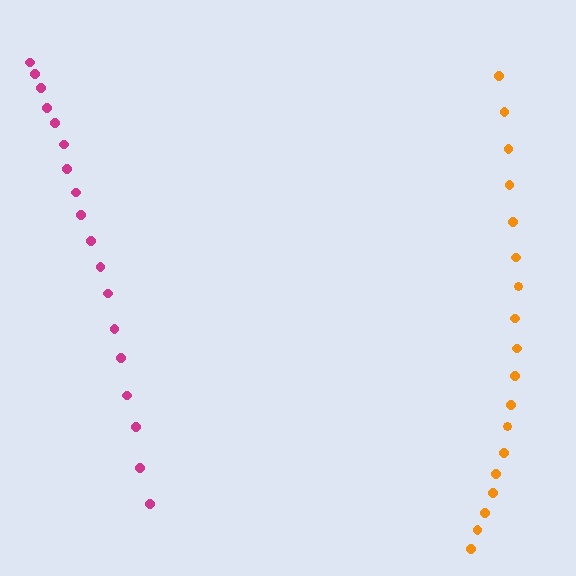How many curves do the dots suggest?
There are 2 distinct paths.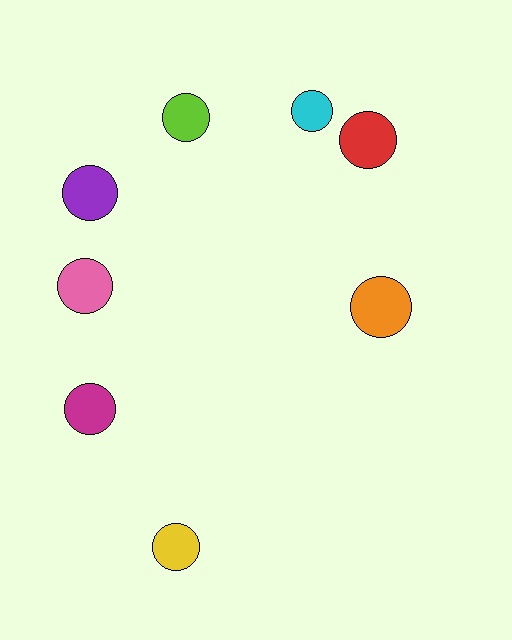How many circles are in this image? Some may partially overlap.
There are 8 circles.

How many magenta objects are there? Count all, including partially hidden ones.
There is 1 magenta object.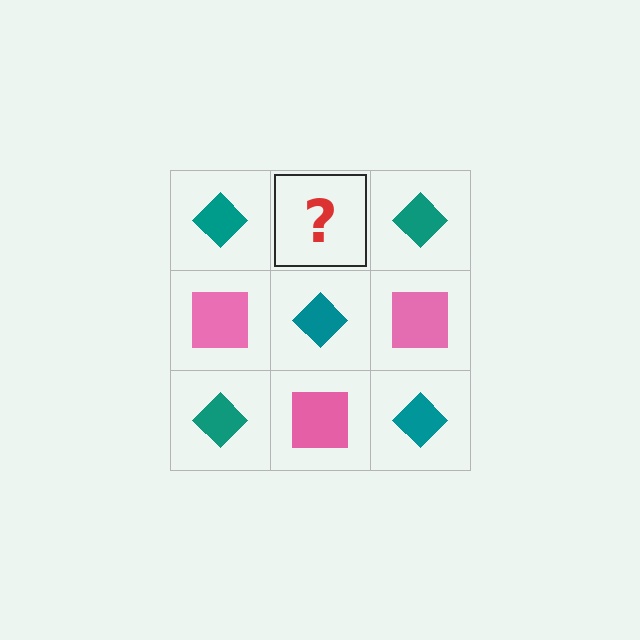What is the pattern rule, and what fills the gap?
The rule is that it alternates teal diamond and pink square in a checkerboard pattern. The gap should be filled with a pink square.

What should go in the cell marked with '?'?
The missing cell should contain a pink square.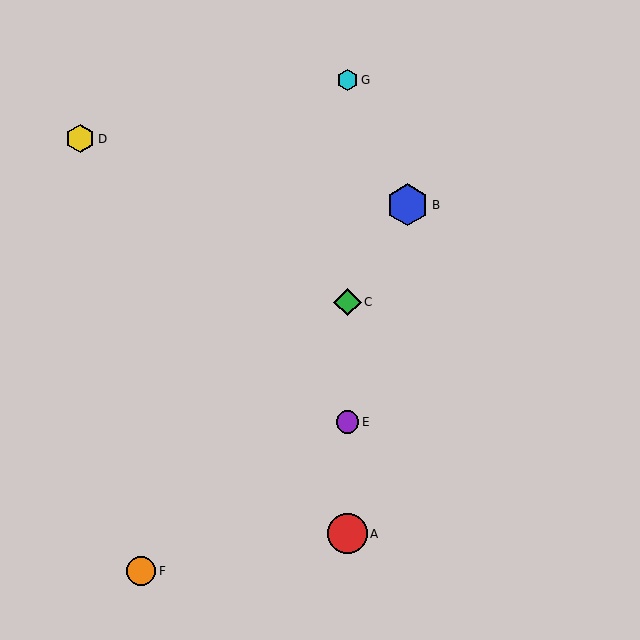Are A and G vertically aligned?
Yes, both are at x≈348.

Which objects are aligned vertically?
Objects A, C, E, G are aligned vertically.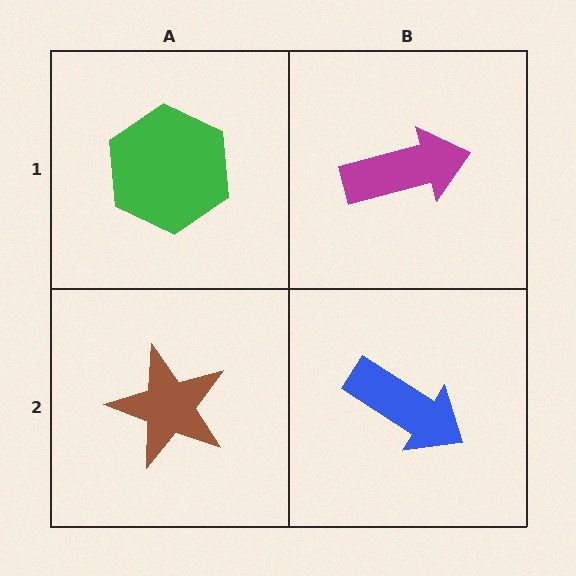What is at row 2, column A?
A brown star.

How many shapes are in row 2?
2 shapes.